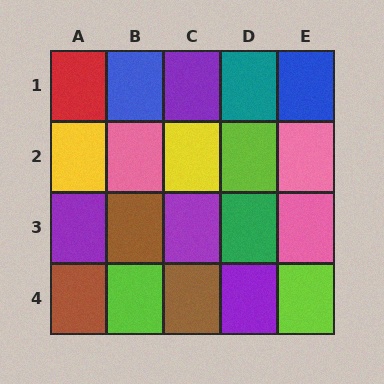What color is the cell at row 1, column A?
Red.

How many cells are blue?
2 cells are blue.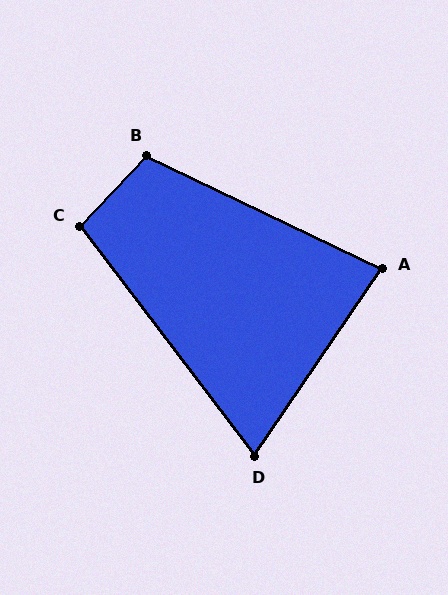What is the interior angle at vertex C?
Approximately 99 degrees (obtuse).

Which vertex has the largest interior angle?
B, at approximately 108 degrees.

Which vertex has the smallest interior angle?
D, at approximately 72 degrees.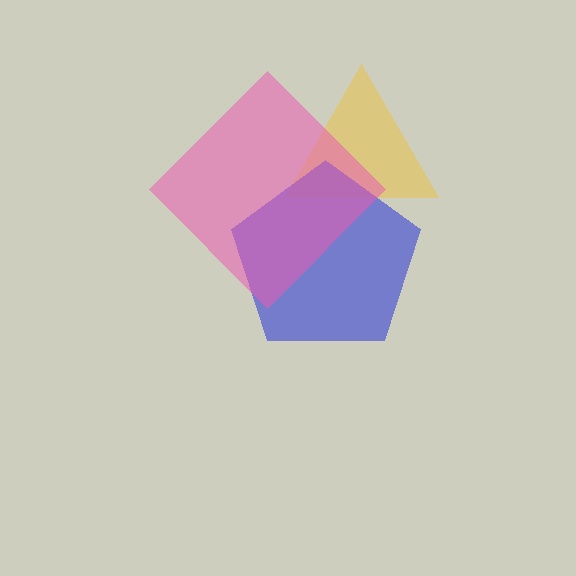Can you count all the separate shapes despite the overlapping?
Yes, there are 3 separate shapes.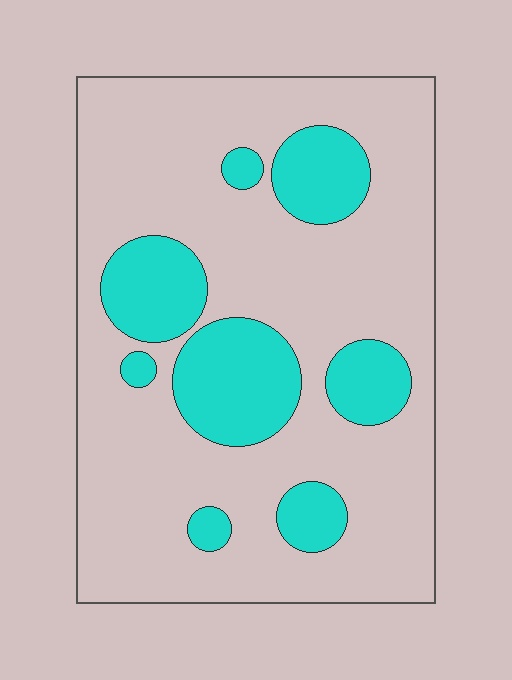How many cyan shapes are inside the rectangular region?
8.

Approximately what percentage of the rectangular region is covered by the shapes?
Approximately 25%.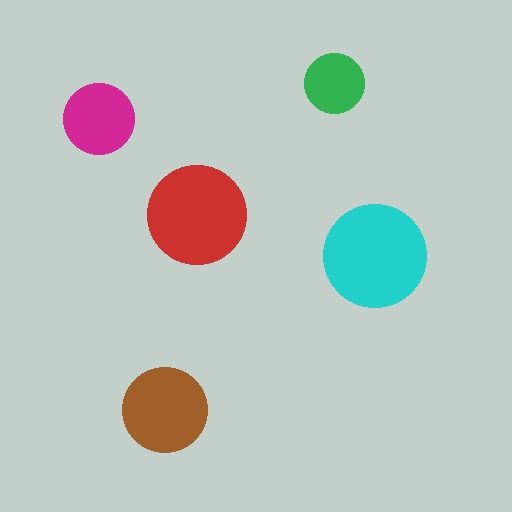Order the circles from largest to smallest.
the cyan one, the red one, the brown one, the magenta one, the green one.